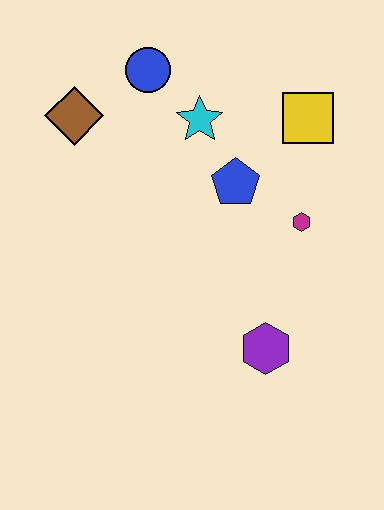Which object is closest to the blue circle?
The cyan star is closest to the blue circle.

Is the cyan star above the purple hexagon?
Yes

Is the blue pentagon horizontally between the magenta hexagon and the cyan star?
Yes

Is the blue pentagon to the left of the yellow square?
Yes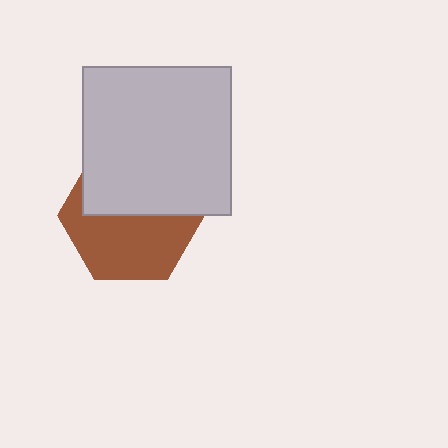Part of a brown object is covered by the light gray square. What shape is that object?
It is a hexagon.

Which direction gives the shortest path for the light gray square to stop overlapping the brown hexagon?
Moving up gives the shortest separation.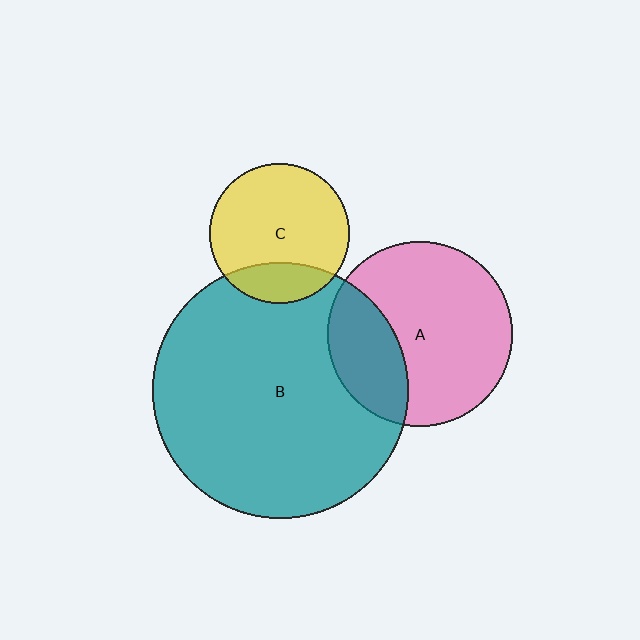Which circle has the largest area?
Circle B (teal).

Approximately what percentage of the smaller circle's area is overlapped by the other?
Approximately 20%.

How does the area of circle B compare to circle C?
Approximately 3.3 times.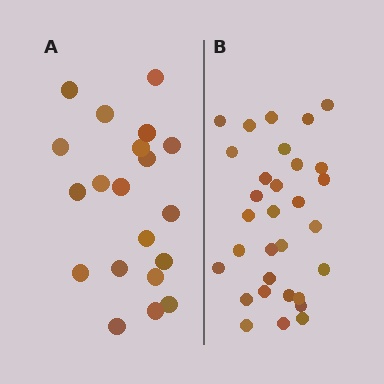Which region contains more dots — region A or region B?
Region B (the right region) has more dots.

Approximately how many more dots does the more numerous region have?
Region B has roughly 12 or so more dots than region A.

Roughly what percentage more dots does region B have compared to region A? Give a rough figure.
About 55% more.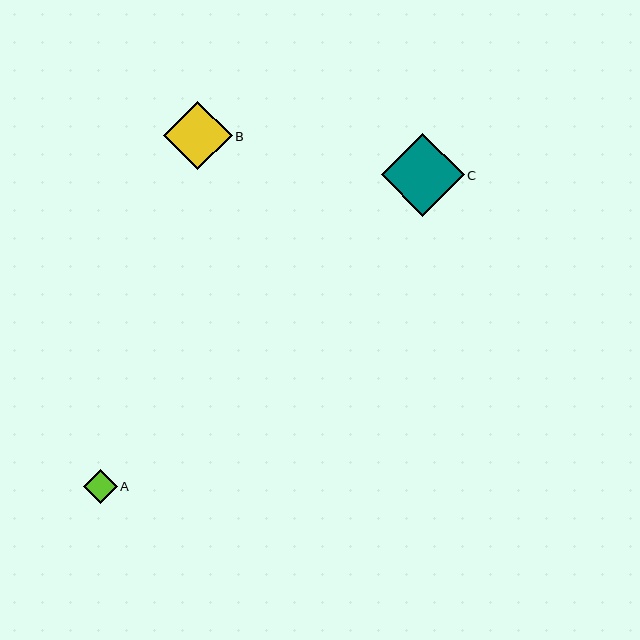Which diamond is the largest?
Diamond C is the largest with a size of approximately 83 pixels.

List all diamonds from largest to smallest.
From largest to smallest: C, B, A.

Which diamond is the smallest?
Diamond A is the smallest with a size of approximately 34 pixels.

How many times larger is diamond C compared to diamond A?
Diamond C is approximately 2.4 times the size of diamond A.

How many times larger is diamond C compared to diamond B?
Diamond C is approximately 1.2 times the size of diamond B.